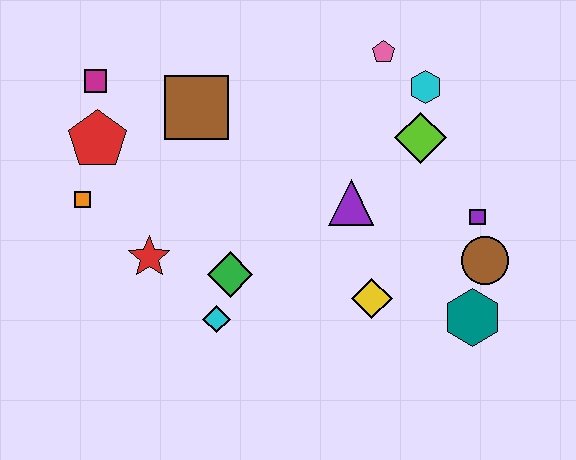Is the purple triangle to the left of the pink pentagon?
Yes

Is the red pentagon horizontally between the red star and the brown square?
No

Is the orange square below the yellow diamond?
No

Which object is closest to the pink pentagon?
The cyan hexagon is closest to the pink pentagon.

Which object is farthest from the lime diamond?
The orange square is farthest from the lime diamond.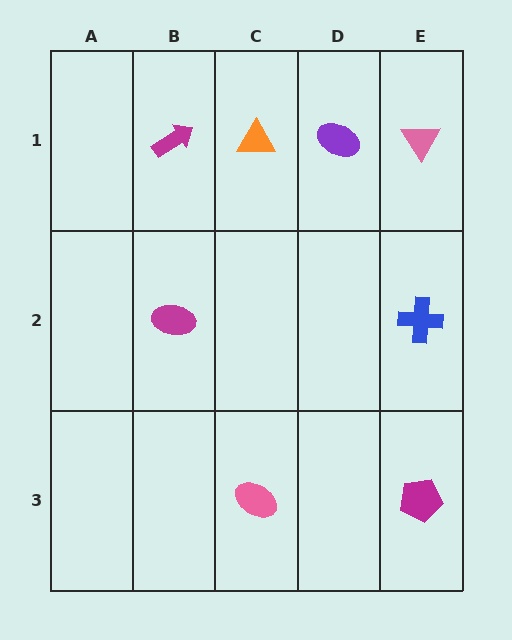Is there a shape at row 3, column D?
No, that cell is empty.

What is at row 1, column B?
A magenta arrow.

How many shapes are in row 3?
2 shapes.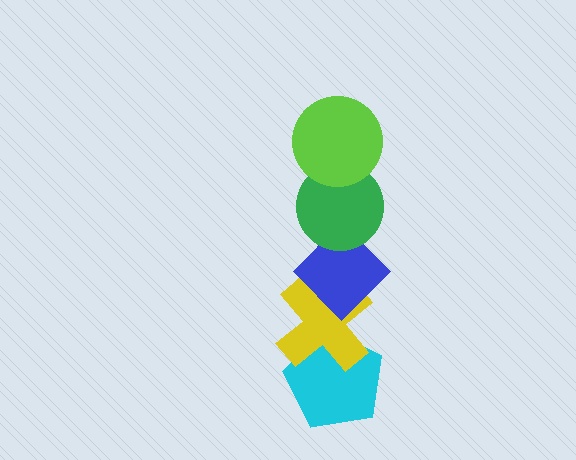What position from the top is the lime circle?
The lime circle is 1st from the top.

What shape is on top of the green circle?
The lime circle is on top of the green circle.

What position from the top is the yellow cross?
The yellow cross is 4th from the top.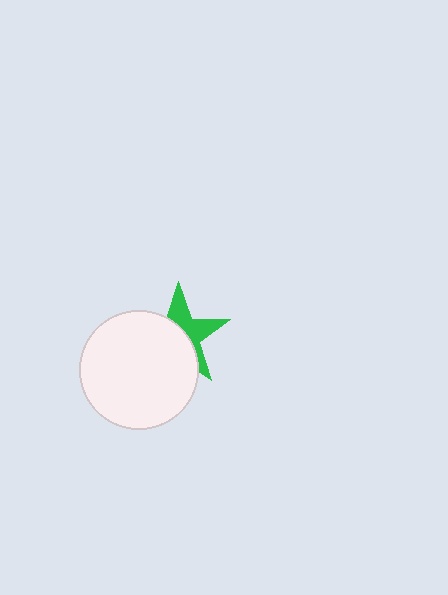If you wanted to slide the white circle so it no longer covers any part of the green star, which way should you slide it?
Slide it toward the lower-left — that is the most direct way to separate the two shapes.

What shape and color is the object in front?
The object in front is a white circle.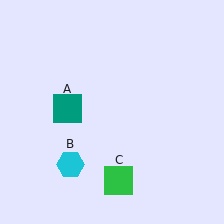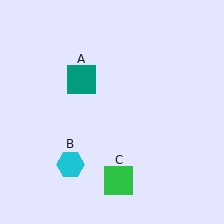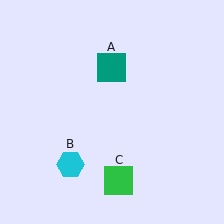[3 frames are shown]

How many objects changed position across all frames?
1 object changed position: teal square (object A).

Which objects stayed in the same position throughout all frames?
Cyan hexagon (object B) and green square (object C) remained stationary.